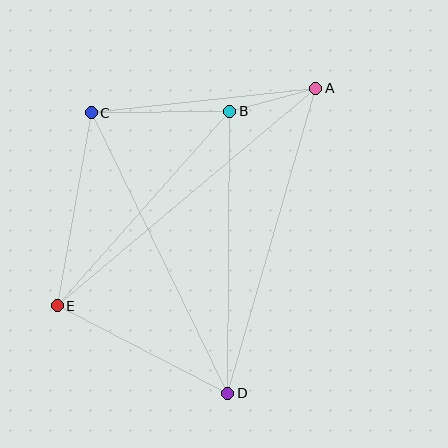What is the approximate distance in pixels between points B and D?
The distance between B and D is approximately 282 pixels.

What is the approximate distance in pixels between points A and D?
The distance between A and D is approximately 317 pixels.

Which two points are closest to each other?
Points A and B are closest to each other.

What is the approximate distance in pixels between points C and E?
The distance between C and E is approximately 196 pixels.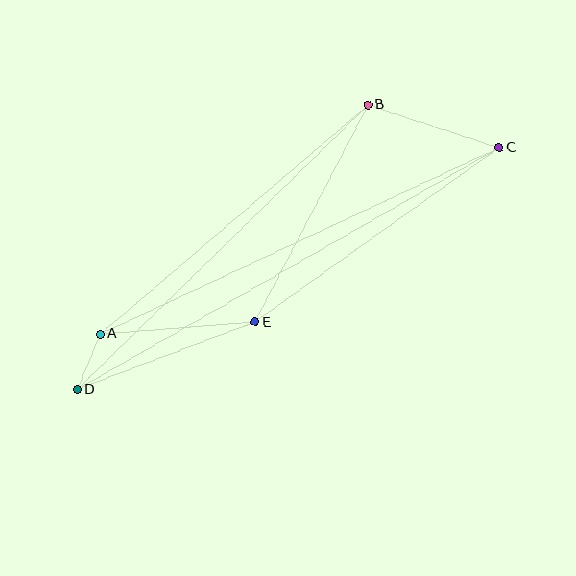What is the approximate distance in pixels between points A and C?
The distance between A and C is approximately 441 pixels.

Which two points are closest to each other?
Points A and D are closest to each other.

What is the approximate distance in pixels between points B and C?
The distance between B and C is approximately 138 pixels.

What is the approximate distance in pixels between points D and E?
The distance between D and E is approximately 190 pixels.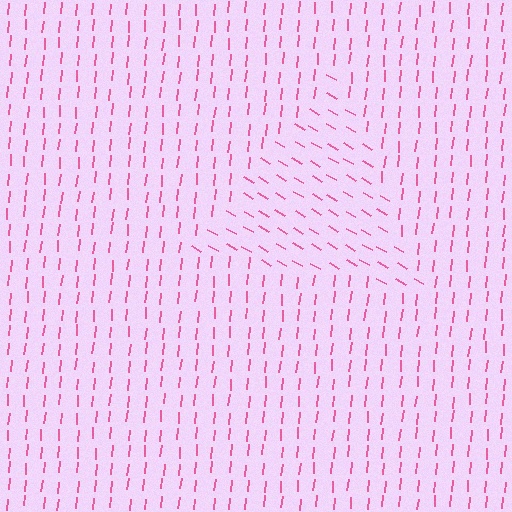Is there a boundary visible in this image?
Yes, there is a texture boundary formed by a change in line orientation.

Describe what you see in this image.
The image is filled with small pink line segments. A triangle region in the image has lines oriented differently from the surrounding lines, creating a visible texture boundary.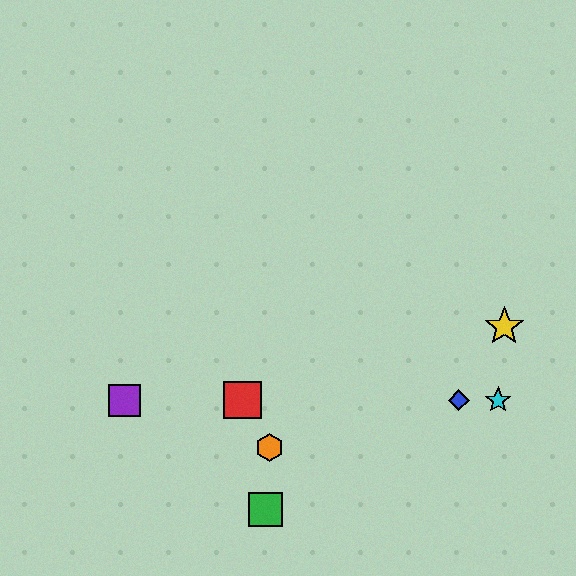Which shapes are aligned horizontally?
The red square, the blue diamond, the purple square, the cyan star are aligned horizontally.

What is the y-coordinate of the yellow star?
The yellow star is at y≈326.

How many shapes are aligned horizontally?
4 shapes (the red square, the blue diamond, the purple square, the cyan star) are aligned horizontally.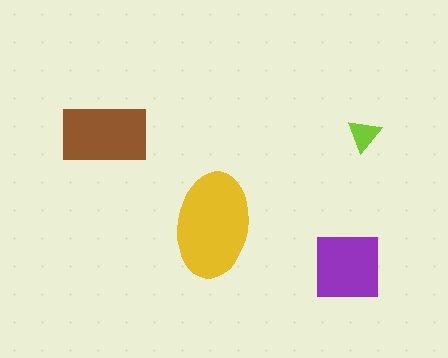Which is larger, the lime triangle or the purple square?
The purple square.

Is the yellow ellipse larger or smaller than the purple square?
Larger.